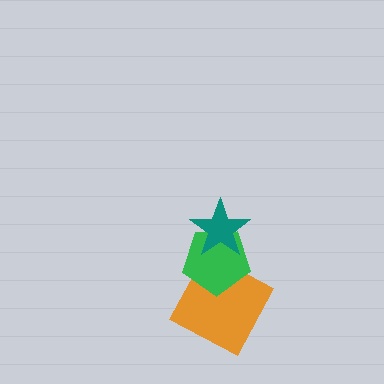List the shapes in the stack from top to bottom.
From top to bottom: the teal star, the green pentagon, the orange square.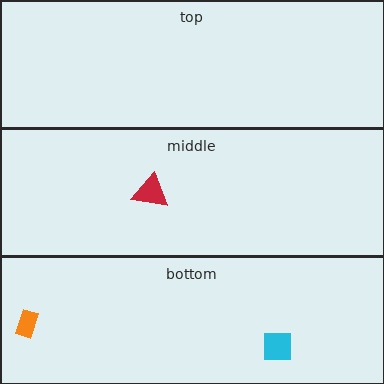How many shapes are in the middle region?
1.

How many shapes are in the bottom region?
2.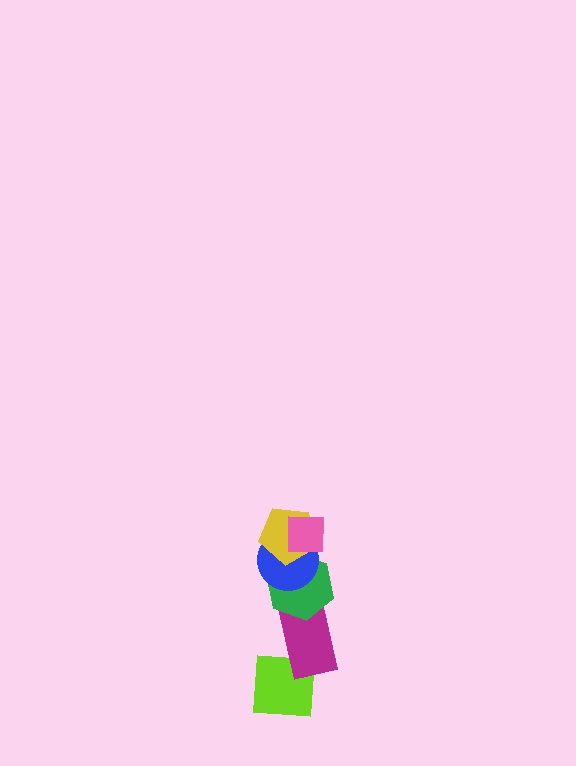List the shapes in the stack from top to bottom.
From top to bottom: the pink square, the yellow pentagon, the blue circle, the green hexagon, the magenta rectangle, the lime square.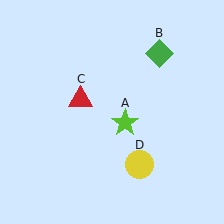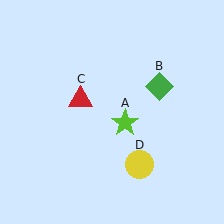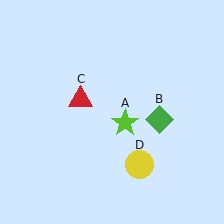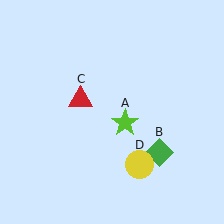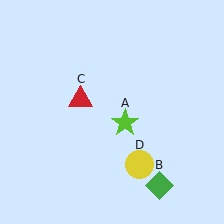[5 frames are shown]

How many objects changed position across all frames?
1 object changed position: green diamond (object B).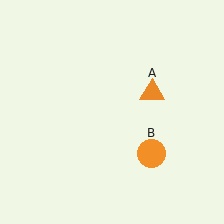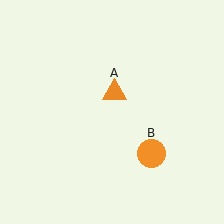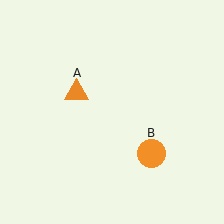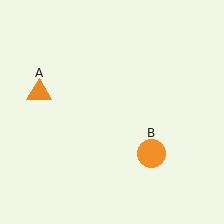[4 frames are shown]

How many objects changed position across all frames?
1 object changed position: orange triangle (object A).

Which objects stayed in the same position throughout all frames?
Orange circle (object B) remained stationary.